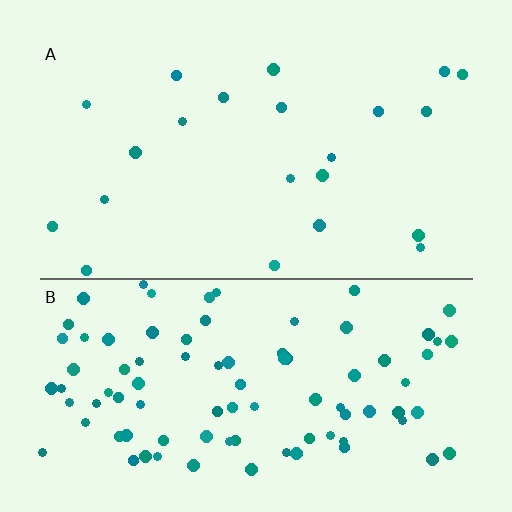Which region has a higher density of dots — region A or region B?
B (the bottom).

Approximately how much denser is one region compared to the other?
Approximately 4.3× — region B over region A.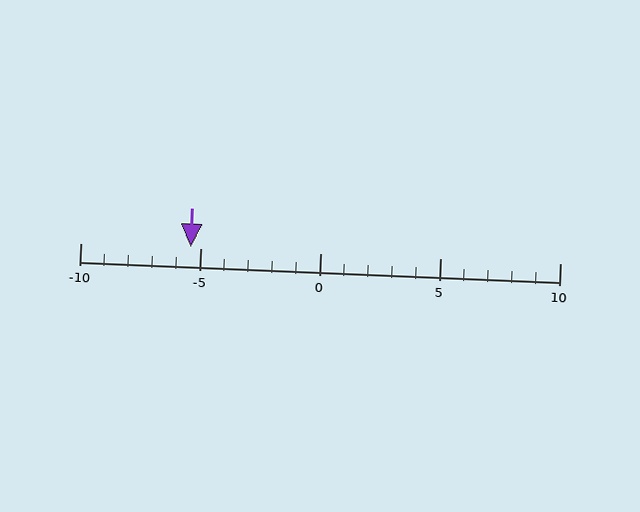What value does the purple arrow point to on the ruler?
The purple arrow points to approximately -5.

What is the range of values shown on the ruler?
The ruler shows values from -10 to 10.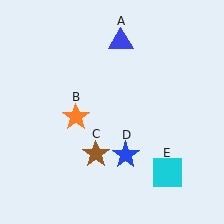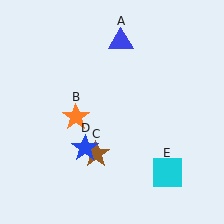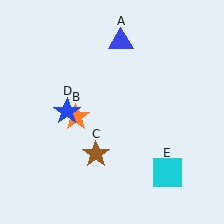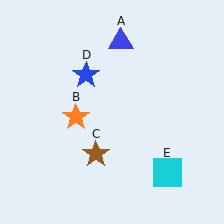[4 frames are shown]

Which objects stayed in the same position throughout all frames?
Blue triangle (object A) and orange star (object B) and brown star (object C) and cyan square (object E) remained stationary.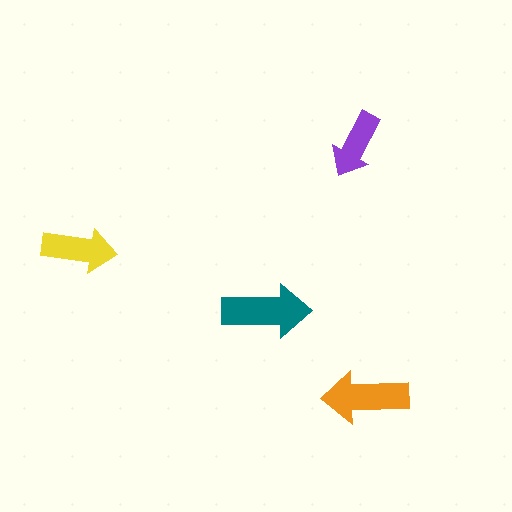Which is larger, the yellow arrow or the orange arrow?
The orange one.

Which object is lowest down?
The orange arrow is bottommost.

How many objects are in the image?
There are 4 objects in the image.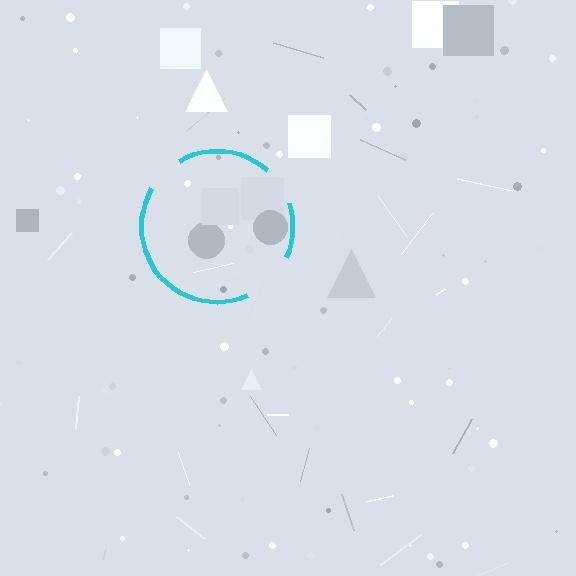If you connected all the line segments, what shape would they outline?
They would outline a circle.